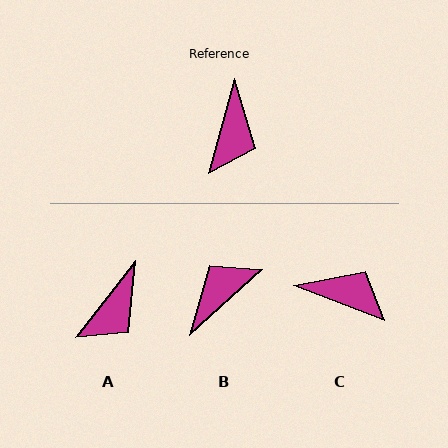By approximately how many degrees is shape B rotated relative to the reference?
Approximately 147 degrees counter-clockwise.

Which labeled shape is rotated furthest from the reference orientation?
B, about 147 degrees away.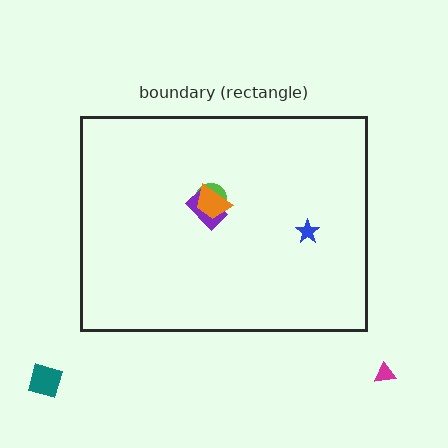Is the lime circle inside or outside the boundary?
Inside.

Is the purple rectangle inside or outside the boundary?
Inside.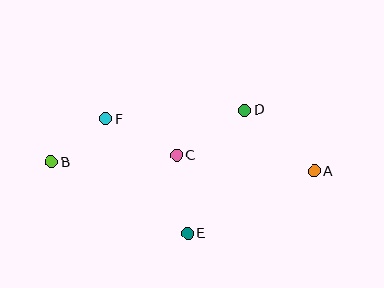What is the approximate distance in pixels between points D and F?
The distance between D and F is approximately 139 pixels.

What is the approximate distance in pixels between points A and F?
The distance between A and F is approximately 215 pixels.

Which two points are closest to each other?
Points B and F are closest to each other.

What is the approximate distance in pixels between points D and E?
The distance between D and E is approximately 136 pixels.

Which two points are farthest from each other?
Points A and B are farthest from each other.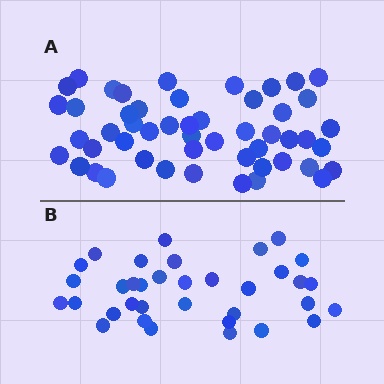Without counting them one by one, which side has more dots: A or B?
Region A (the top region) has more dots.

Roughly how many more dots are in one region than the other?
Region A has approximately 15 more dots than region B.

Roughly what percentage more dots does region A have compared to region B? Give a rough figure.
About 45% more.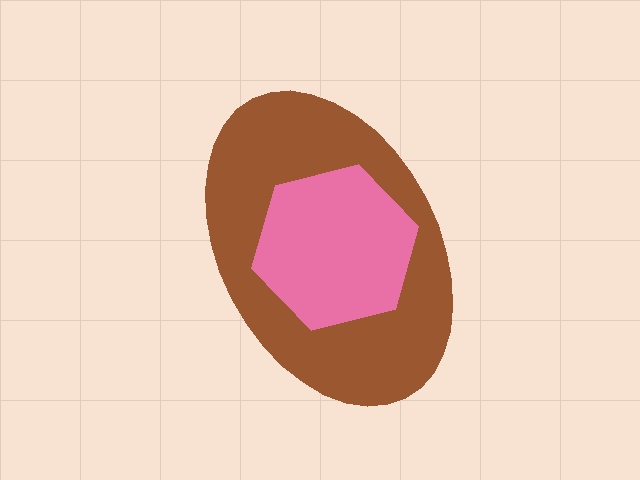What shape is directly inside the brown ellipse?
The pink hexagon.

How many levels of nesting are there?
2.